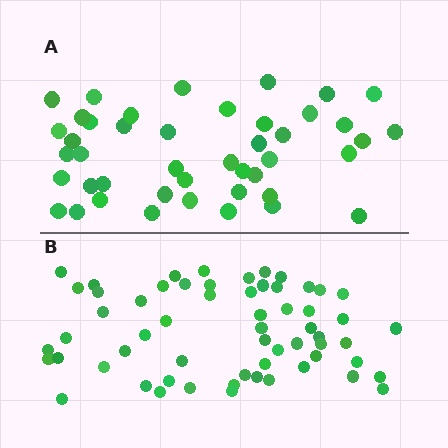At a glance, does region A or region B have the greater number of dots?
Region B (the bottom region) has more dots.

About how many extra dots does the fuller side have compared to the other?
Region B has approximately 15 more dots than region A.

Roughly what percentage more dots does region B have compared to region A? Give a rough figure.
About 35% more.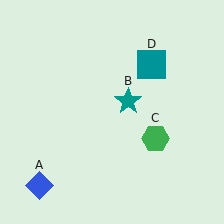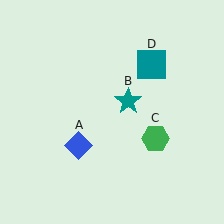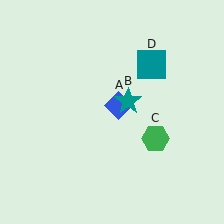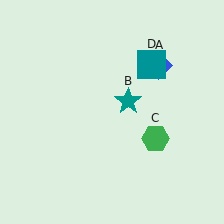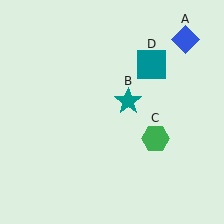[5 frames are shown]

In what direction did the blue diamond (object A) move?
The blue diamond (object A) moved up and to the right.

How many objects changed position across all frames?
1 object changed position: blue diamond (object A).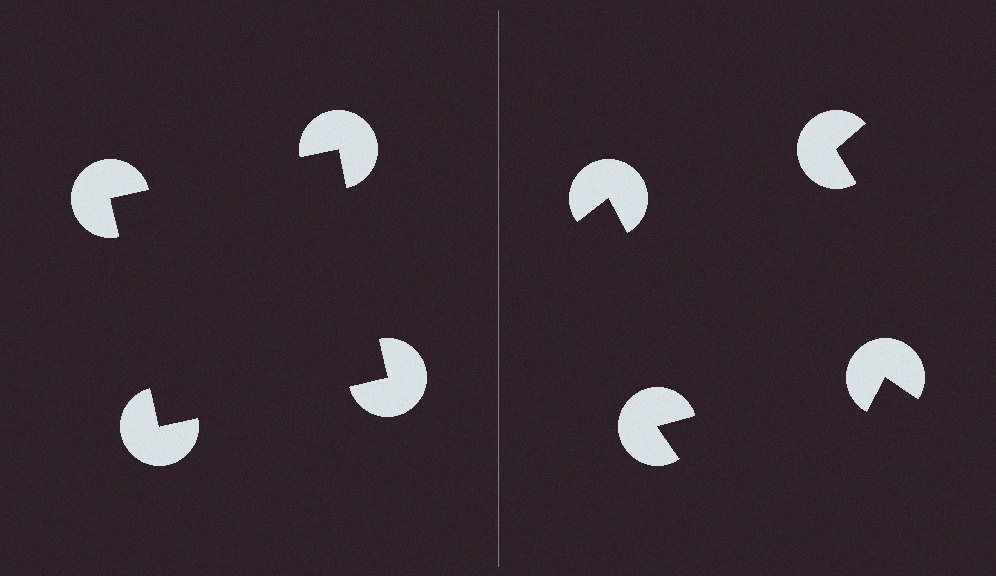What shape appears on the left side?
An illusory square.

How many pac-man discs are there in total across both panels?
8 — 4 on each side.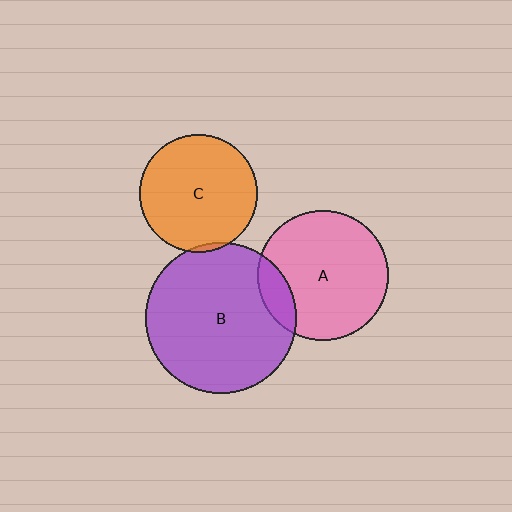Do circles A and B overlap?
Yes.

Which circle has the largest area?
Circle B (purple).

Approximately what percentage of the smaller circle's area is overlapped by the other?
Approximately 15%.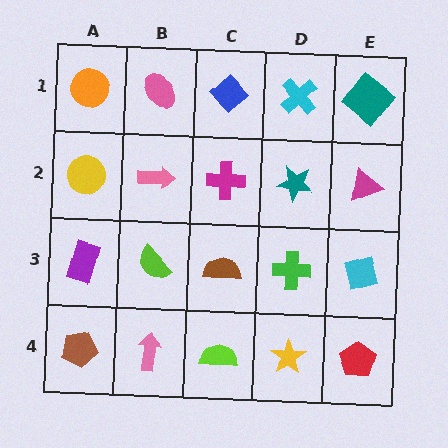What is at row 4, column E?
A red pentagon.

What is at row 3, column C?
A brown semicircle.